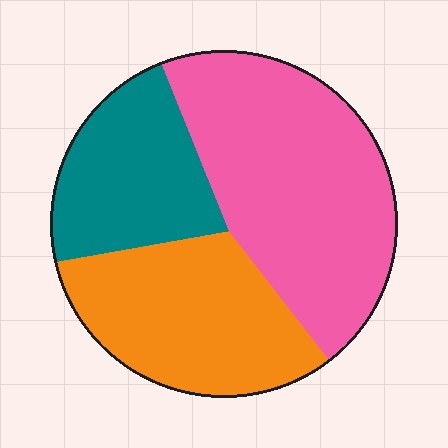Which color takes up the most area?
Pink, at roughly 45%.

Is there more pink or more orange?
Pink.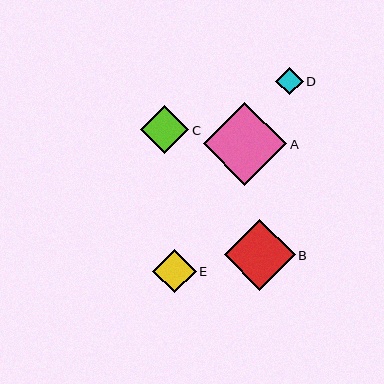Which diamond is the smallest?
Diamond D is the smallest with a size of approximately 28 pixels.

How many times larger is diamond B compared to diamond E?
Diamond B is approximately 1.6 times the size of diamond E.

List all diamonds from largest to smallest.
From largest to smallest: A, B, C, E, D.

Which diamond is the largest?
Diamond A is the largest with a size of approximately 83 pixels.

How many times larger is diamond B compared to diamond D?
Diamond B is approximately 2.5 times the size of diamond D.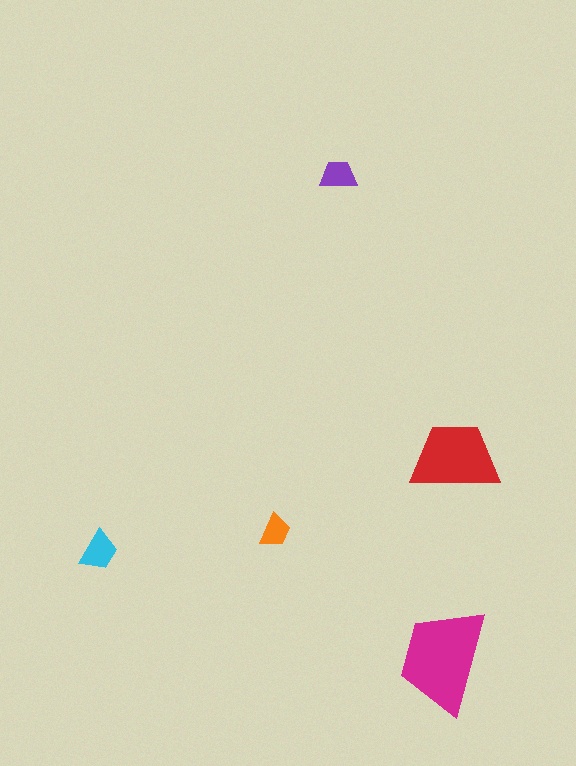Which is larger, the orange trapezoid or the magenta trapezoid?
The magenta one.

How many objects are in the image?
There are 5 objects in the image.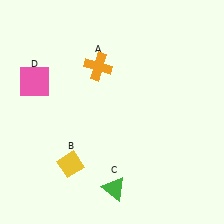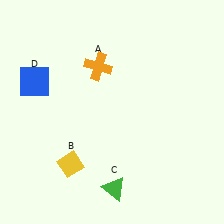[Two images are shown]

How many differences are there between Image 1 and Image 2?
There is 1 difference between the two images.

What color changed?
The square (D) changed from pink in Image 1 to blue in Image 2.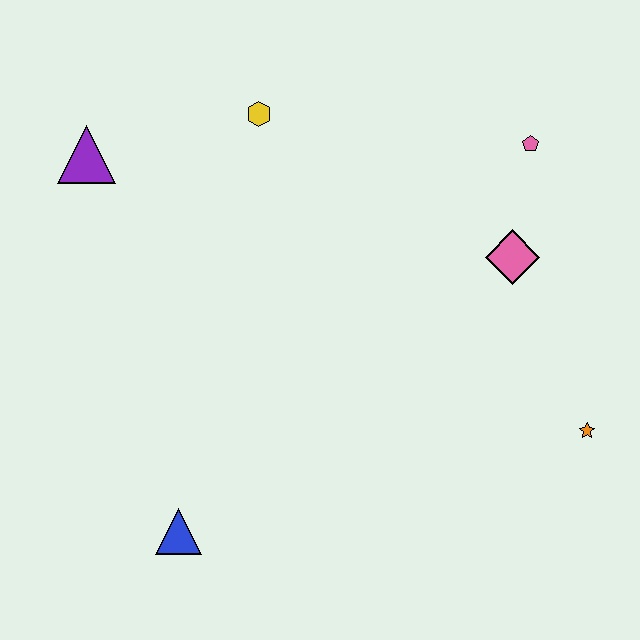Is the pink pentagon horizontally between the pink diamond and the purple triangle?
No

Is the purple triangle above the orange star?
Yes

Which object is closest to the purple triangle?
The yellow hexagon is closest to the purple triangle.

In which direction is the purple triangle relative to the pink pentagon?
The purple triangle is to the left of the pink pentagon.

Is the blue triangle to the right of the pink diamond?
No